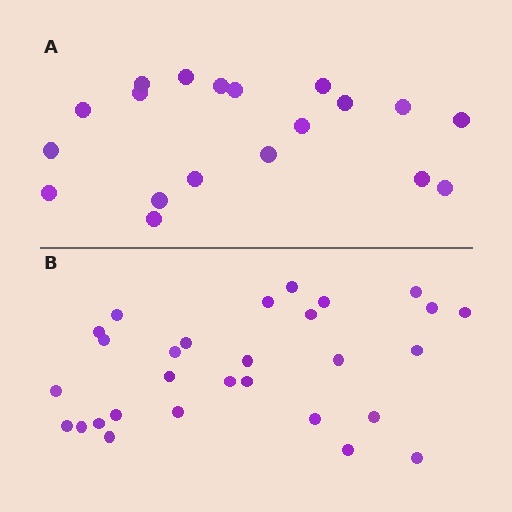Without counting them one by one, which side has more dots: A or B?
Region B (the bottom region) has more dots.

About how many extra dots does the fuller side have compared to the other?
Region B has roughly 10 or so more dots than region A.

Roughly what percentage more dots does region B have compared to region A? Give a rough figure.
About 55% more.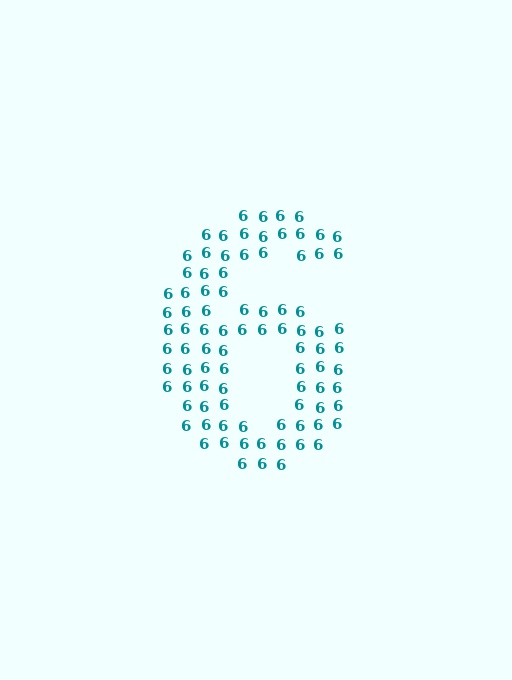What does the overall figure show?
The overall figure shows the digit 6.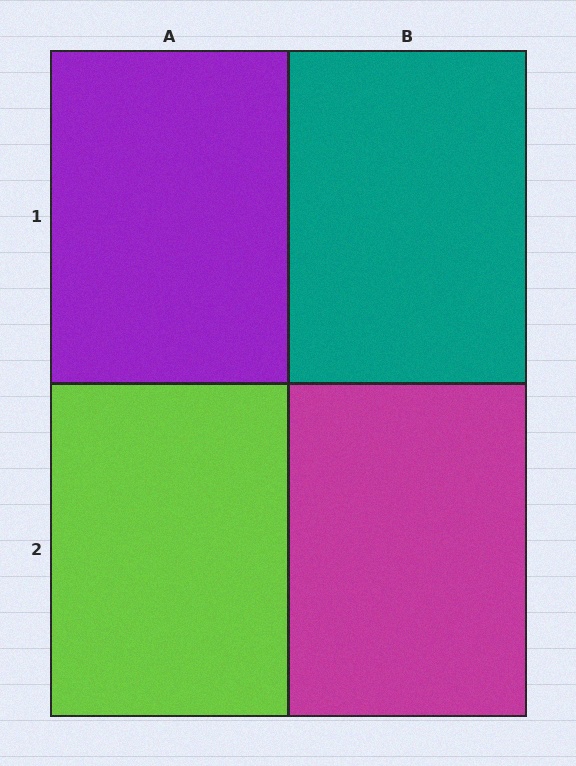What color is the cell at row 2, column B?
Magenta.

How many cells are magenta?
1 cell is magenta.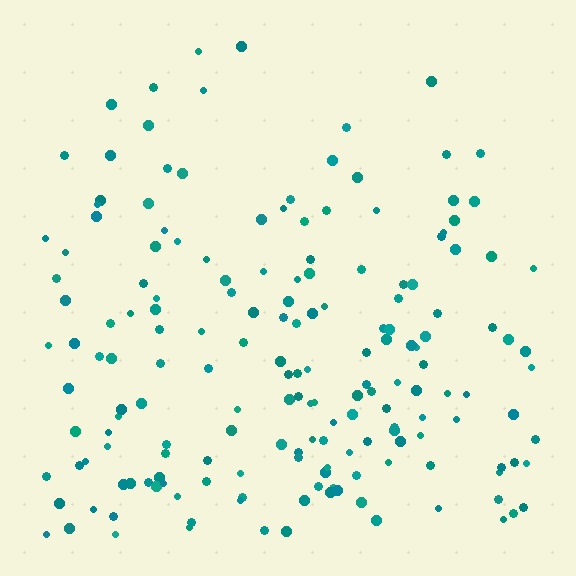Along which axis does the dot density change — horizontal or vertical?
Vertical.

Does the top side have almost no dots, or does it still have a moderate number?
Still a moderate number, just noticeably fewer than the bottom.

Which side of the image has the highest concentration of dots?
The bottom.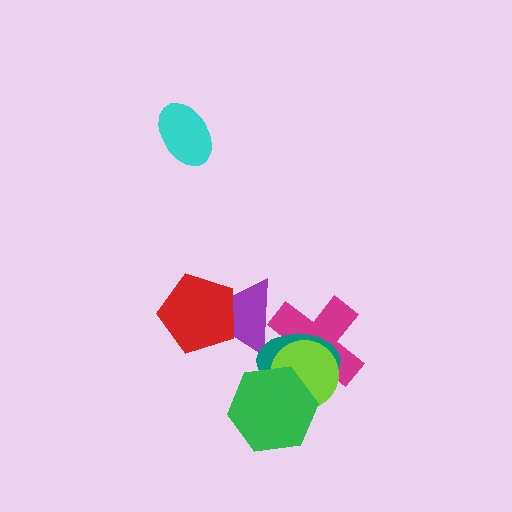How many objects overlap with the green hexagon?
3 objects overlap with the green hexagon.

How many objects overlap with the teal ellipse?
4 objects overlap with the teal ellipse.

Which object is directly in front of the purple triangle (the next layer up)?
The magenta cross is directly in front of the purple triangle.